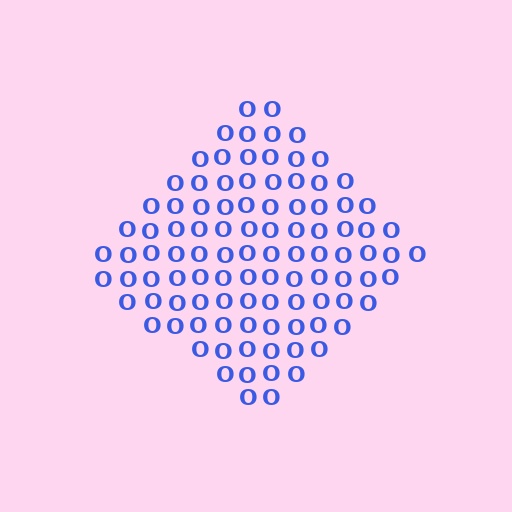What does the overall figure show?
The overall figure shows a diamond.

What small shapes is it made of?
It is made of small letter O's.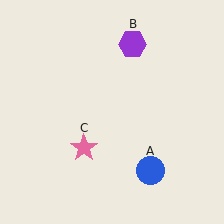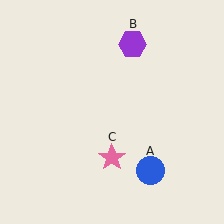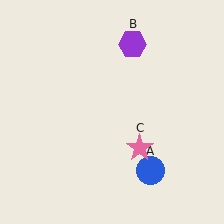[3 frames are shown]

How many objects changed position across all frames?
1 object changed position: pink star (object C).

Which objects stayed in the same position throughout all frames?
Blue circle (object A) and purple hexagon (object B) remained stationary.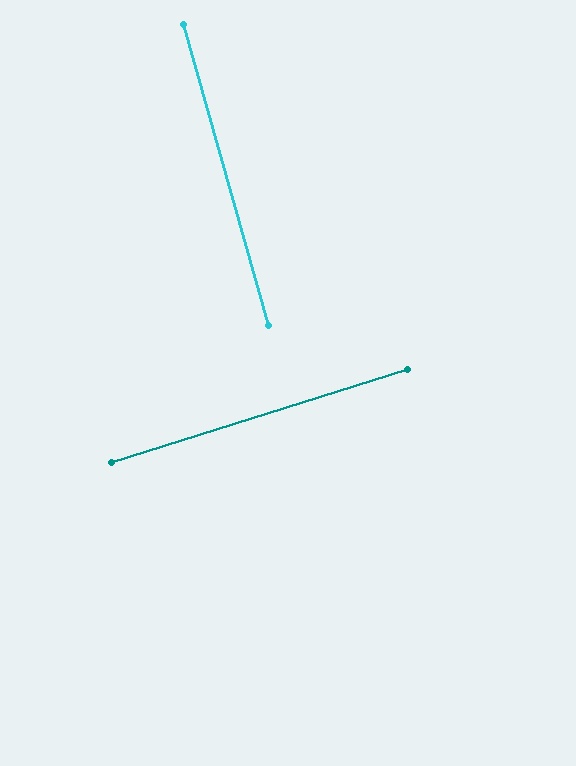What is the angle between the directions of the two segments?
Approximately 88 degrees.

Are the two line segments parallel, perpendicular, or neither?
Perpendicular — they meet at approximately 88°.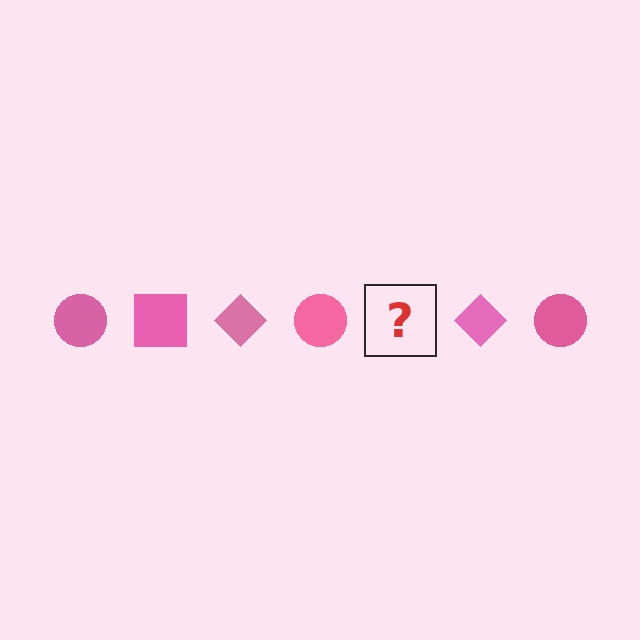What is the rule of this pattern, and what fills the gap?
The rule is that the pattern cycles through circle, square, diamond shapes in pink. The gap should be filled with a pink square.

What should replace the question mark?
The question mark should be replaced with a pink square.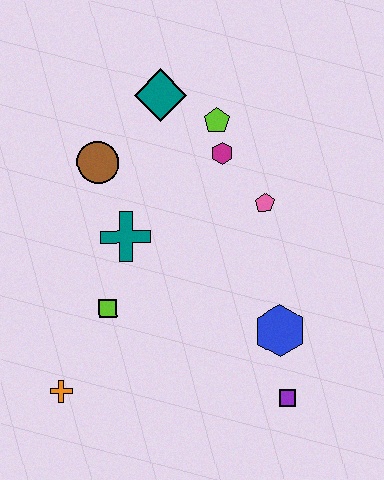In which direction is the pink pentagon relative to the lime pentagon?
The pink pentagon is below the lime pentagon.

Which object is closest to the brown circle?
The teal cross is closest to the brown circle.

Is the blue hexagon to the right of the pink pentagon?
Yes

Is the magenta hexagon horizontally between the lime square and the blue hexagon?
Yes